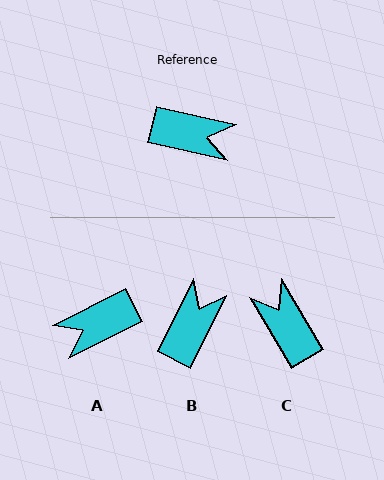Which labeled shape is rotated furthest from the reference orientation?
A, about 141 degrees away.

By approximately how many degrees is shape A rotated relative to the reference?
Approximately 141 degrees clockwise.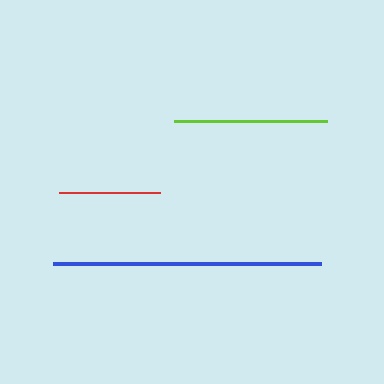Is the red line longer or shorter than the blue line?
The blue line is longer than the red line.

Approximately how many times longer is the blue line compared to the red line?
The blue line is approximately 2.6 times the length of the red line.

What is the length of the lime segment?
The lime segment is approximately 153 pixels long.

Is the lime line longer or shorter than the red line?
The lime line is longer than the red line.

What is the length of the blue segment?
The blue segment is approximately 267 pixels long.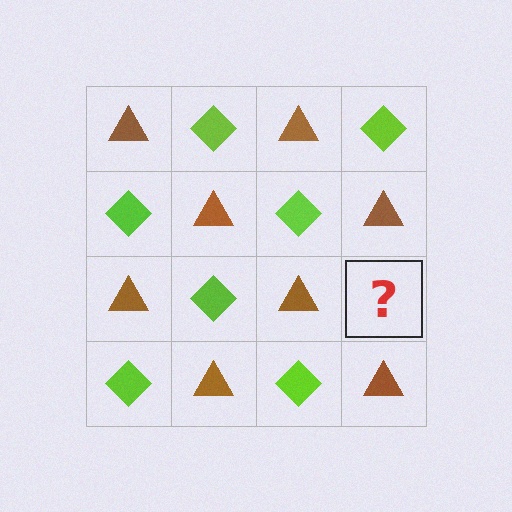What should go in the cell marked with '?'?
The missing cell should contain a lime diamond.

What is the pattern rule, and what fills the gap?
The rule is that it alternates brown triangle and lime diamond in a checkerboard pattern. The gap should be filled with a lime diamond.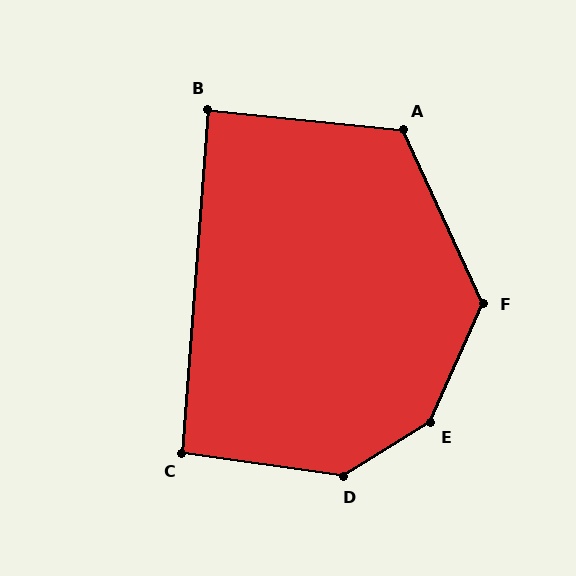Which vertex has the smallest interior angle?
B, at approximately 88 degrees.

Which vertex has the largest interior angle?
E, at approximately 145 degrees.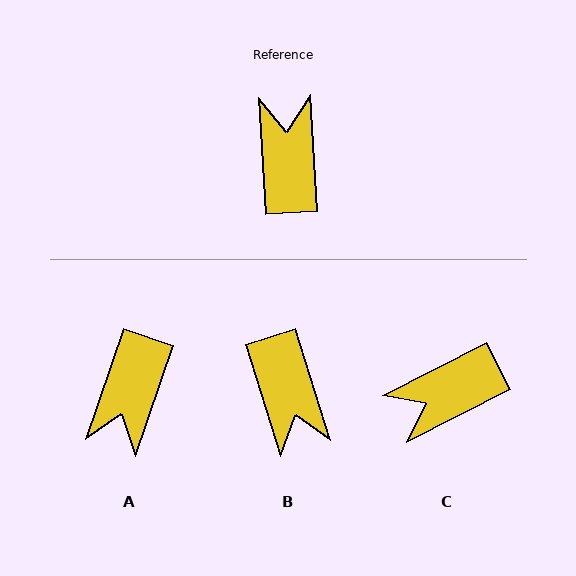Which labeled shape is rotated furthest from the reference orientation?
B, about 166 degrees away.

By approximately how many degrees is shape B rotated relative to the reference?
Approximately 166 degrees clockwise.